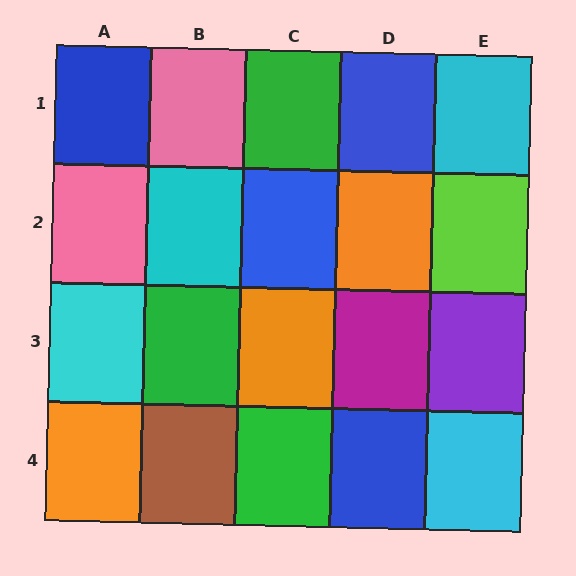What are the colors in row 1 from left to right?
Blue, pink, green, blue, cyan.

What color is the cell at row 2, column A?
Pink.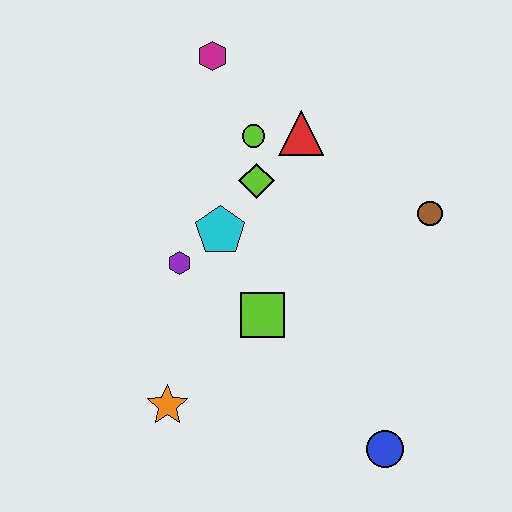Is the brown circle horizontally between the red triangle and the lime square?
No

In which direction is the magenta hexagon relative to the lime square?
The magenta hexagon is above the lime square.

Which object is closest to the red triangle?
The lime circle is closest to the red triangle.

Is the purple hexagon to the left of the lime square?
Yes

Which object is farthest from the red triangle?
The blue circle is farthest from the red triangle.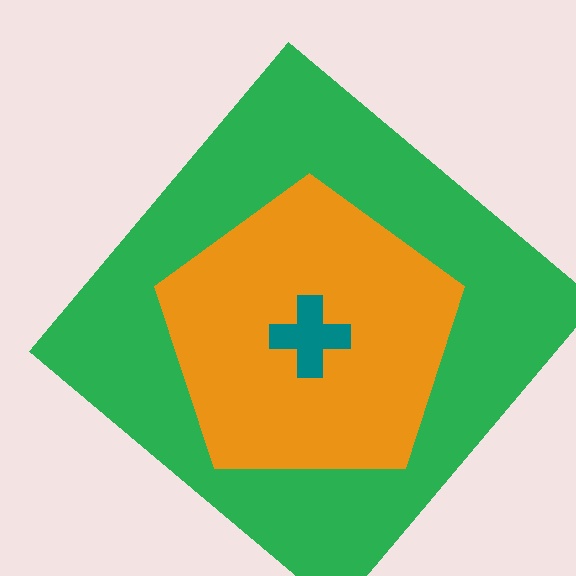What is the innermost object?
The teal cross.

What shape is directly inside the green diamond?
The orange pentagon.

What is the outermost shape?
The green diamond.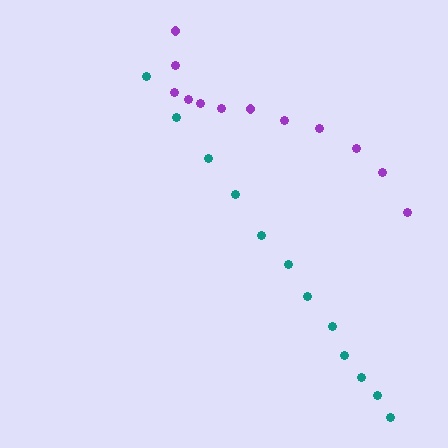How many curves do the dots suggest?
There are 2 distinct paths.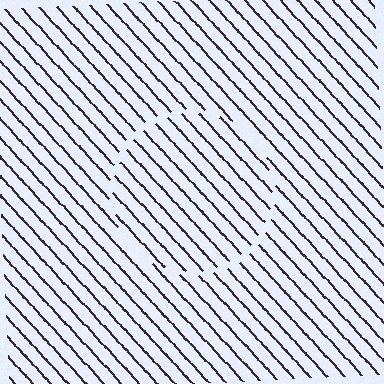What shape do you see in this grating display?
An illusory circle. The interior of the shape contains the same grating, shifted by half a period — the contour is defined by the phase discontinuity where line-ends from the inner and outer gratings abut.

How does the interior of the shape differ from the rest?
The interior of the shape contains the same grating, shifted by half a period — the contour is defined by the phase discontinuity where line-ends from the inner and outer gratings abut.